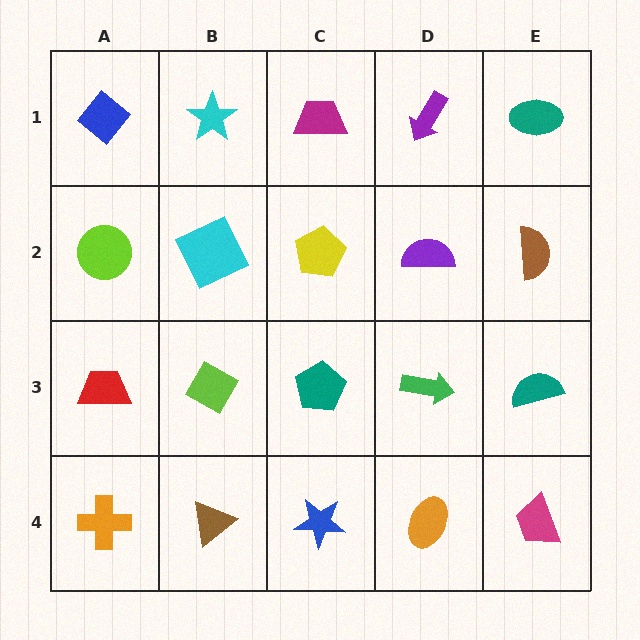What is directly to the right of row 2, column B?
A yellow pentagon.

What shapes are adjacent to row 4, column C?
A teal pentagon (row 3, column C), a brown triangle (row 4, column B), an orange ellipse (row 4, column D).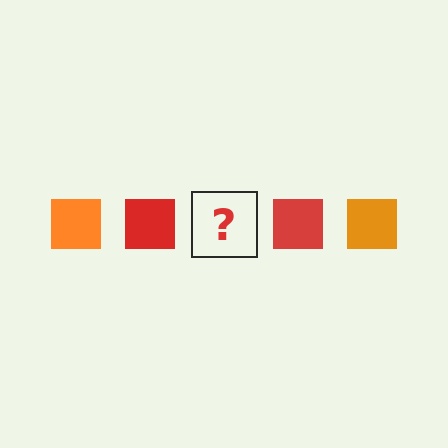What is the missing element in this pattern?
The missing element is an orange square.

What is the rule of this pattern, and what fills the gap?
The rule is that the pattern cycles through orange, red squares. The gap should be filled with an orange square.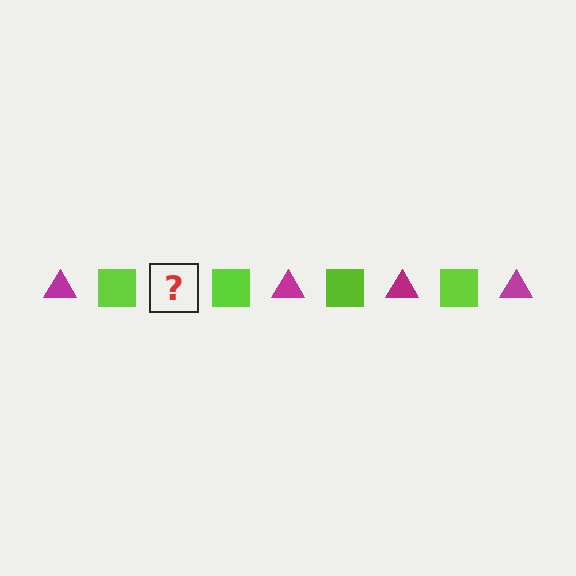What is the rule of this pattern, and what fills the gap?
The rule is that the pattern alternates between magenta triangle and lime square. The gap should be filled with a magenta triangle.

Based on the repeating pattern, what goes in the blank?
The blank should be a magenta triangle.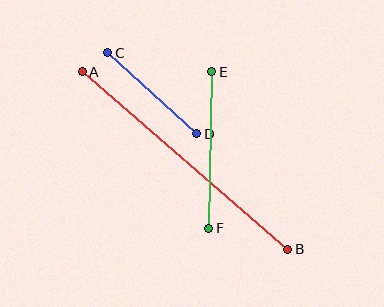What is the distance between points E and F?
The distance is approximately 156 pixels.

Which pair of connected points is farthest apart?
Points A and B are farthest apart.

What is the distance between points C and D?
The distance is approximately 120 pixels.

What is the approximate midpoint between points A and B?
The midpoint is at approximately (185, 160) pixels.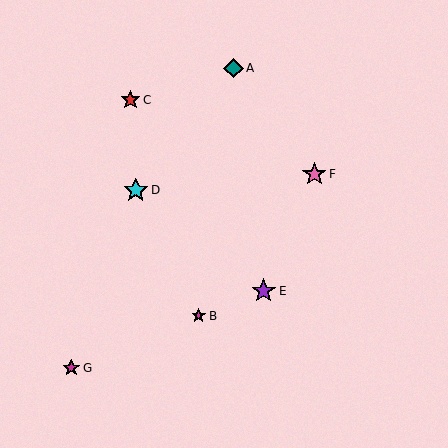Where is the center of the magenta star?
The center of the magenta star is at (199, 316).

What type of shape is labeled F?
Shape F is a pink star.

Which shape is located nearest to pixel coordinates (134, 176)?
The cyan star (labeled D) at (136, 190) is nearest to that location.